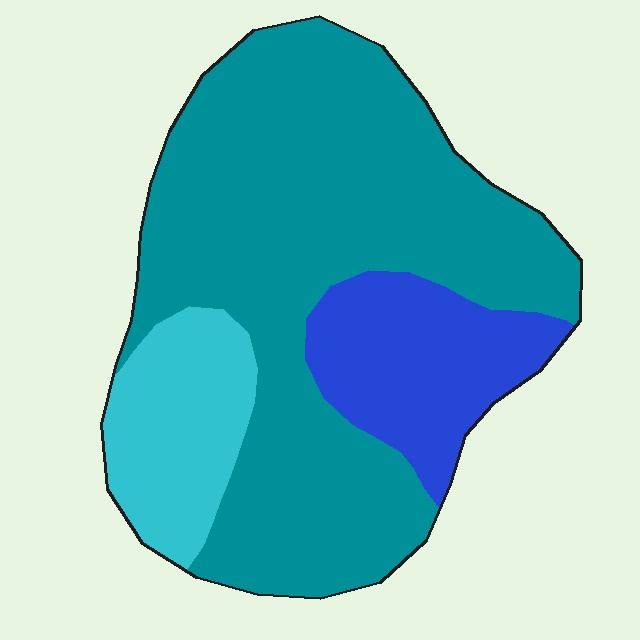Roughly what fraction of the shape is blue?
Blue takes up about one sixth (1/6) of the shape.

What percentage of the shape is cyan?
Cyan takes up less than a sixth of the shape.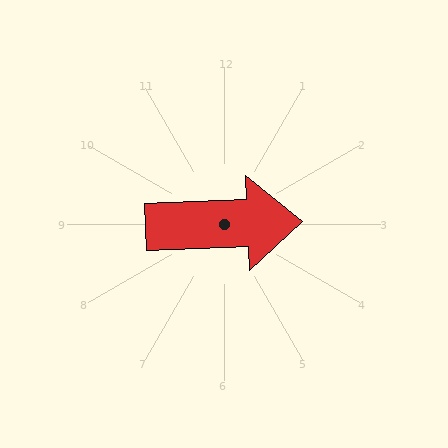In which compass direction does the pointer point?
East.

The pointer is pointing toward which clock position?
Roughly 3 o'clock.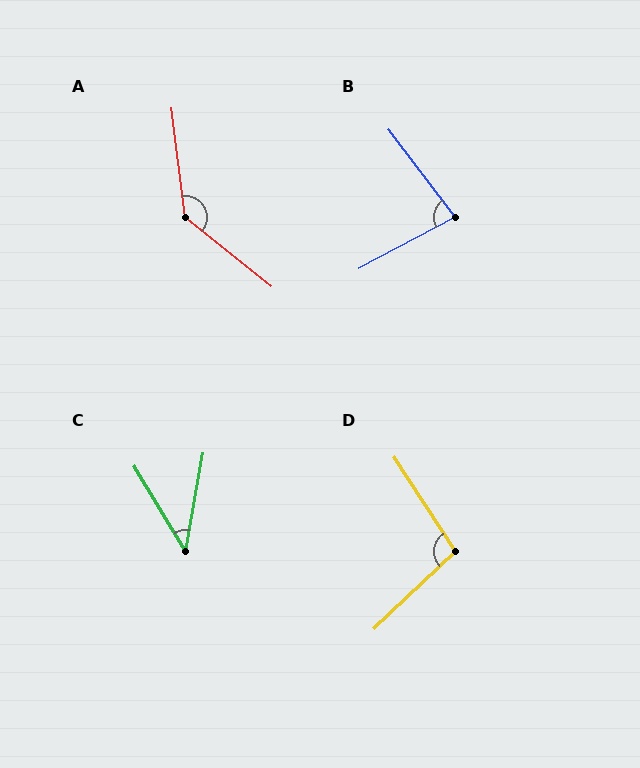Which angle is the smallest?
C, at approximately 41 degrees.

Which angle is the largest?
A, at approximately 136 degrees.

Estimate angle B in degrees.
Approximately 81 degrees.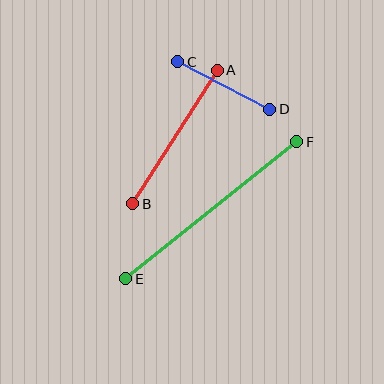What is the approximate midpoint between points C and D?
The midpoint is at approximately (224, 86) pixels.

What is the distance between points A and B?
The distance is approximately 158 pixels.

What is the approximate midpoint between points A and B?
The midpoint is at approximately (175, 137) pixels.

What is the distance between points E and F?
The distance is approximately 219 pixels.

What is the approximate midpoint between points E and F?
The midpoint is at approximately (211, 210) pixels.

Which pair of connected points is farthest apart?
Points E and F are farthest apart.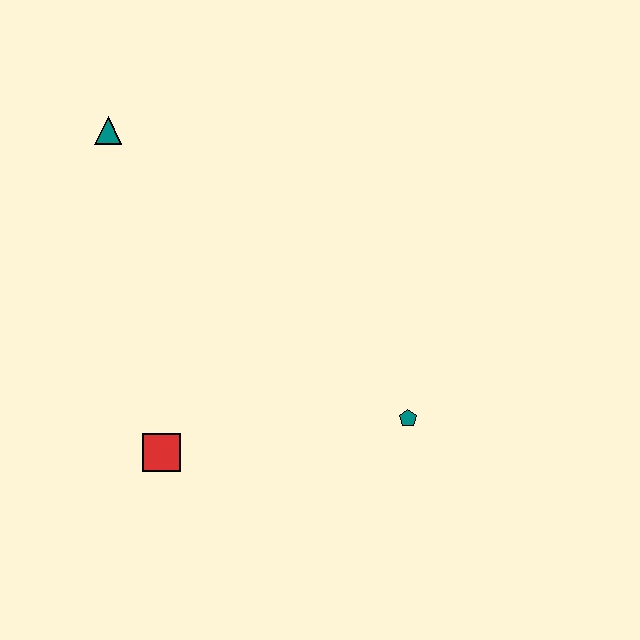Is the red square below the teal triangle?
Yes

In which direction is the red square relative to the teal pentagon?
The red square is to the left of the teal pentagon.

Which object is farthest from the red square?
The teal triangle is farthest from the red square.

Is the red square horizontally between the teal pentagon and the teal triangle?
Yes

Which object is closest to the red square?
The teal pentagon is closest to the red square.